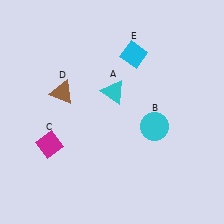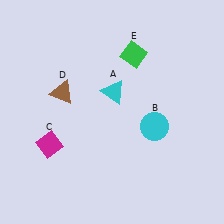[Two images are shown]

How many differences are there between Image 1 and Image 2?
There is 1 difference between the two images.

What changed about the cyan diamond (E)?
In Image 1, E is cyan. In Image 2, it changed to green.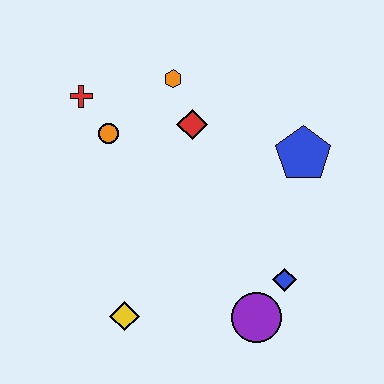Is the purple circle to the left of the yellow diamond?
No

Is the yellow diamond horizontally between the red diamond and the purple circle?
No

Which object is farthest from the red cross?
The purple circle is farthest from the red cross.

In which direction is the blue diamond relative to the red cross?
The blue diamond is to the right of the red cross.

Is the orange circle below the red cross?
Yes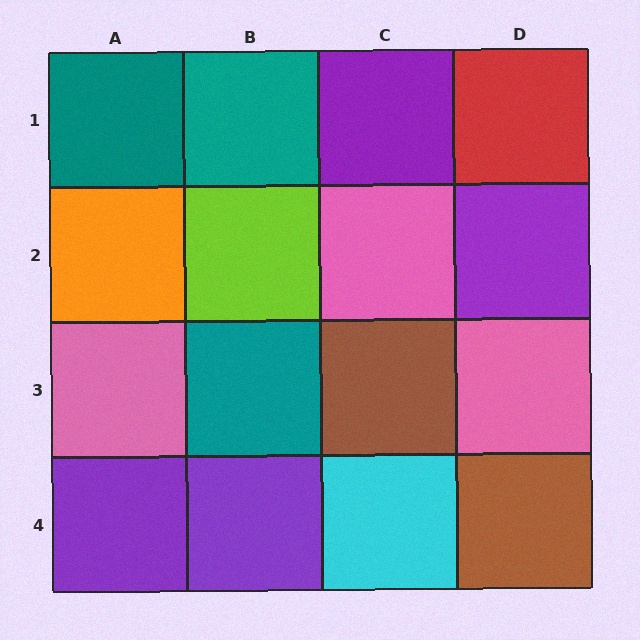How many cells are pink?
3 cells are pink.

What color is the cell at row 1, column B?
Teal.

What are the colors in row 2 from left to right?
Orange, lime, pink, purple.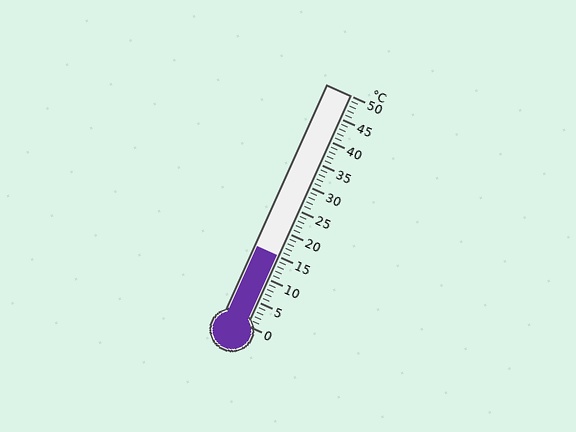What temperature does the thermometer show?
The thermometer shows approximately 15°C.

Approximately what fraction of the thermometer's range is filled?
The thermometer is filled to approximately 30% of its range.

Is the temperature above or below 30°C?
The temperature is below 30°C.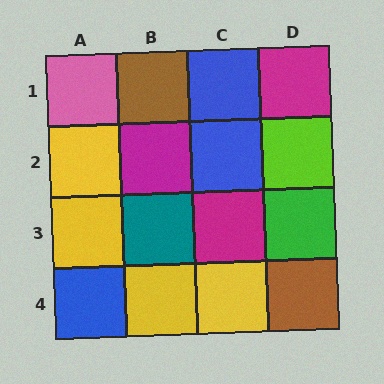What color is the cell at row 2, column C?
Blue.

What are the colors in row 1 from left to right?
Pink, brown, blue, magenta.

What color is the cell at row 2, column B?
Magenta.